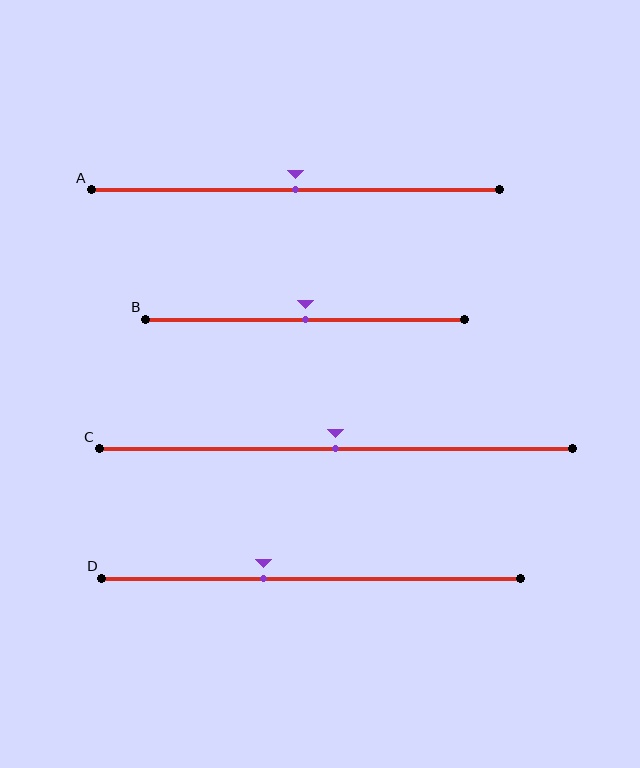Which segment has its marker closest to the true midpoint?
Segment A has its marker closest to the true midpoint.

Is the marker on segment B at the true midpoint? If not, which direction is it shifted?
Yes, the marker on segment B is at the true midpoint.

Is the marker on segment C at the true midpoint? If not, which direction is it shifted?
Yes, the marker on segment C is at the true midpoint.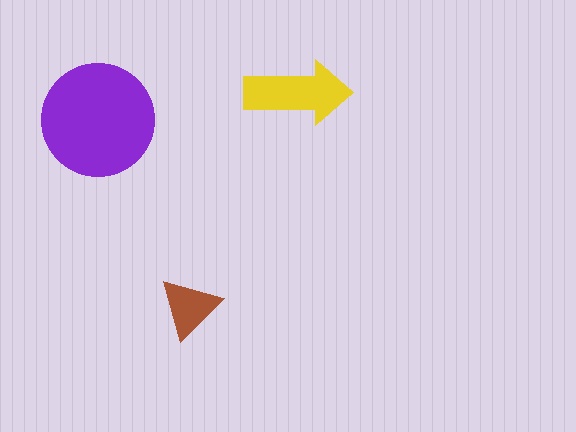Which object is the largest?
The purple circle.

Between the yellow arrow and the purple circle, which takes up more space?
The purple circle.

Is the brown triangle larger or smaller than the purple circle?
Smaller.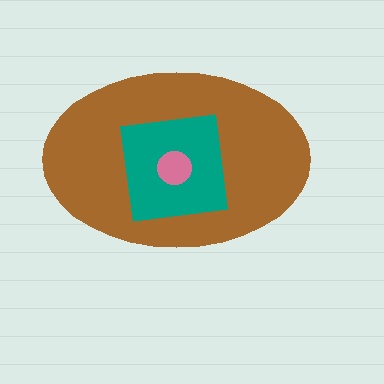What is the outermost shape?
The brown ellipse.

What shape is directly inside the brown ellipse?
The teal square.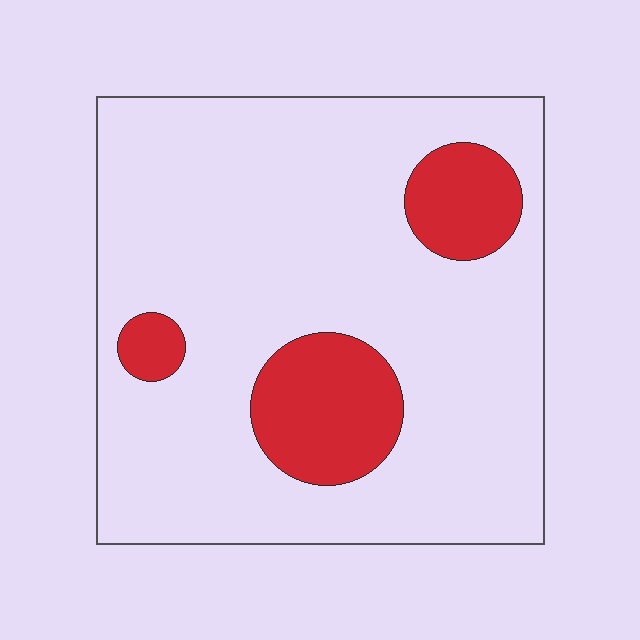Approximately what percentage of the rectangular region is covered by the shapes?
Approximately 15%.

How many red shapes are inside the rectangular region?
3.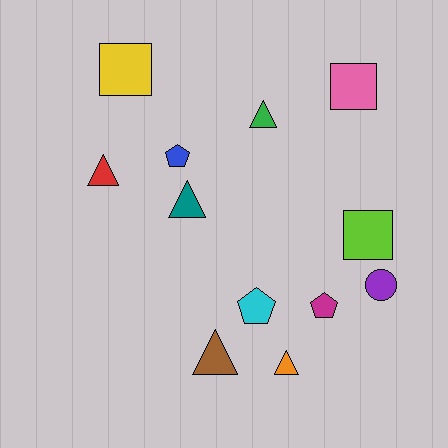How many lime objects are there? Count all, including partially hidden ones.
There is 1 lime object.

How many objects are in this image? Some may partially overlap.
There are 12 objects.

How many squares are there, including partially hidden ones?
There are 3 squares.